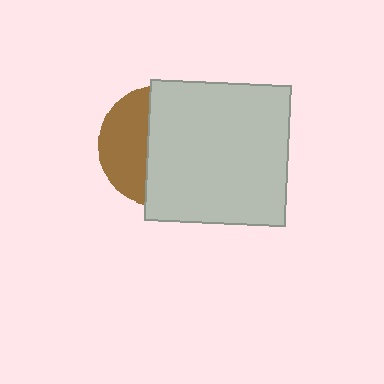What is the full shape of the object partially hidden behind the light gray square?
The partially hidden object is a brown circle.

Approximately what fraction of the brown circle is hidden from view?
Roughly 61% of the brown circle is hidden behind the light gray square.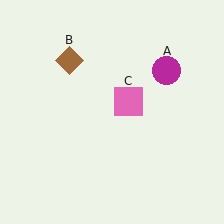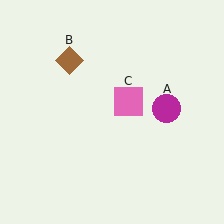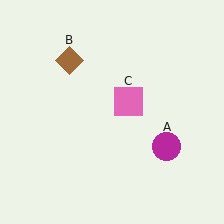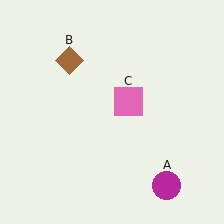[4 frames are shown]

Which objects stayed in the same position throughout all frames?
Brown diamond (object B) and pink square (object C) remained stationary.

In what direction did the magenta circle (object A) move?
The magenta circle (object A) moved down.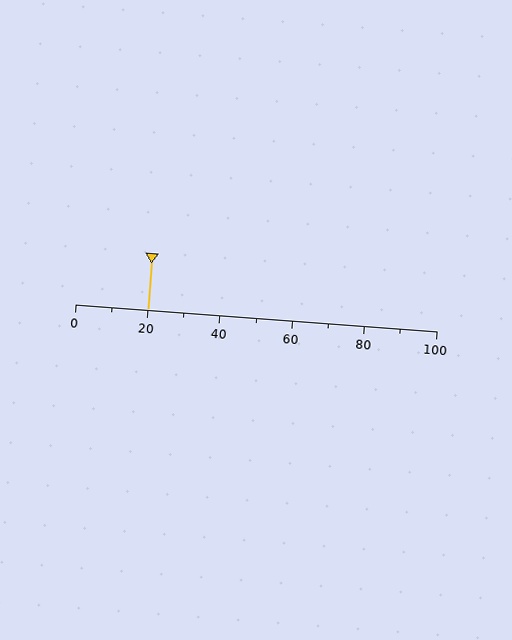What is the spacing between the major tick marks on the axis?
The major ticks are spaced 20 apart.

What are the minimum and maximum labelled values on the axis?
The axis runs from 0 to 100.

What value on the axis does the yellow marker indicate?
The marker indicates approximately 20.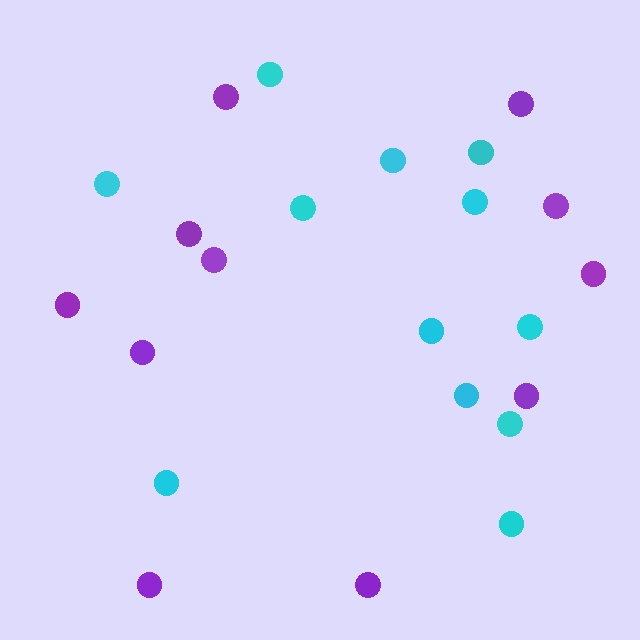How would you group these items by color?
There are 2 groups: one group of cyan circles (12) and one group of purple circles (11).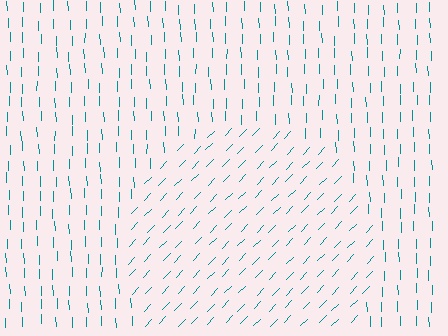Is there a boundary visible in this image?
Yes, there is a texture boundary formed by a change in line orientation.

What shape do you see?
I see a circle.